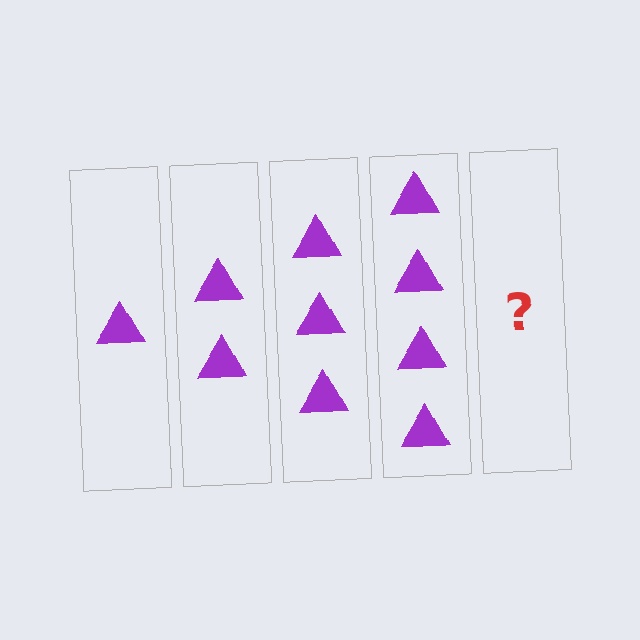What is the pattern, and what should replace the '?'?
The pattern is that each step adds one more triangle. The '?' should be 5 triangles.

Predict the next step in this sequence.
The next step is 5 triangles.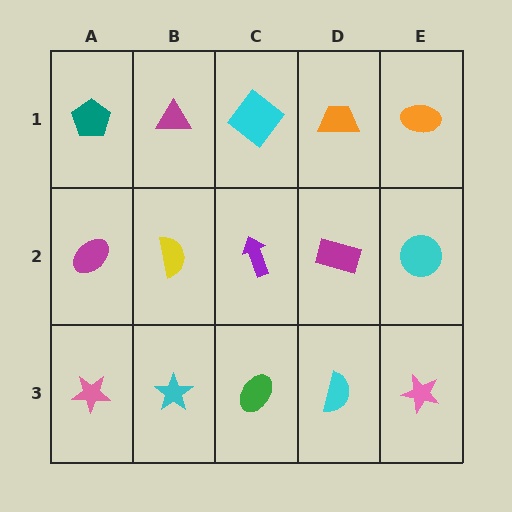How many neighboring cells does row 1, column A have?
2.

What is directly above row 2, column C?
A cyan diamond.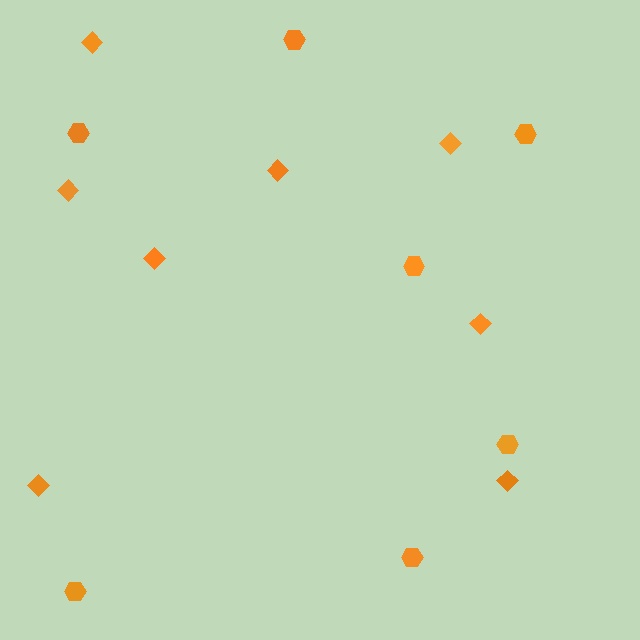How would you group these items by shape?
There are 2 groups: one group of diamonds (8) and one group of hexagons (7).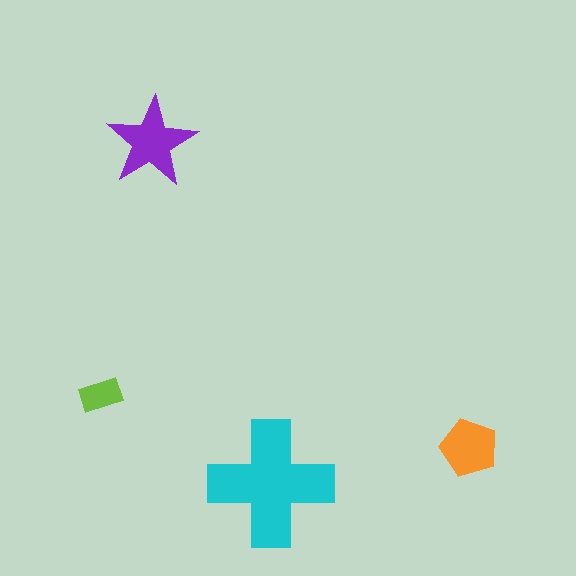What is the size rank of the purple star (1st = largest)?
2nd.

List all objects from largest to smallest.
The cyan cross, the purple star, the orange pentagon, the lime rectangle.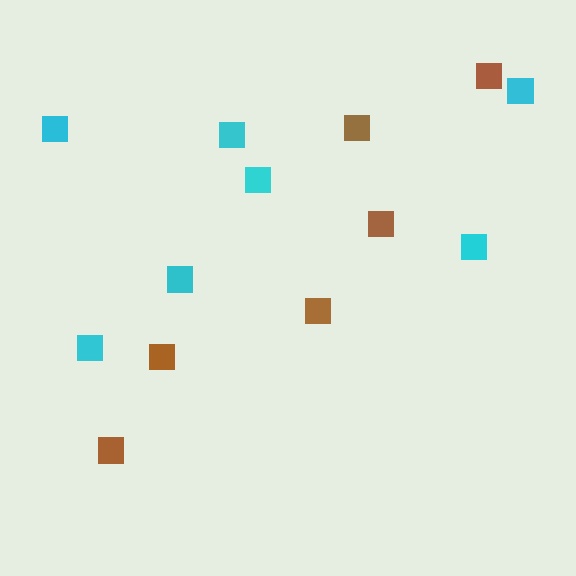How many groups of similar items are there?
There are 2 groups: one group of brown squares (6) and one group of cyan squares (7).